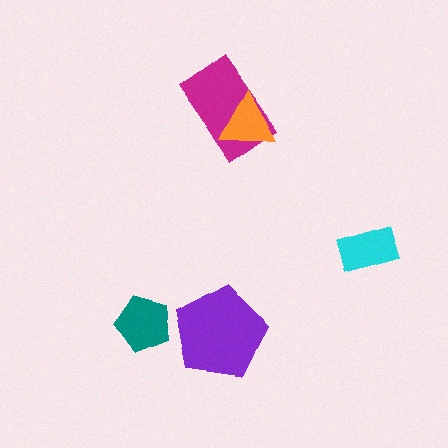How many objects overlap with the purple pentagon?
0 objects overlap with the purple pentagon.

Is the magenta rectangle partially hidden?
Yes, it is partially covered by another shape.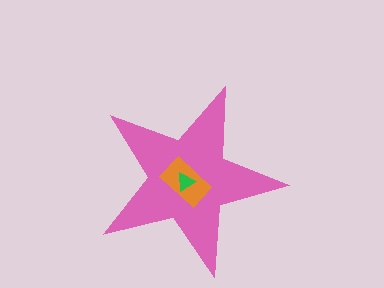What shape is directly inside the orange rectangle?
The green triangle.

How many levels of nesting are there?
3.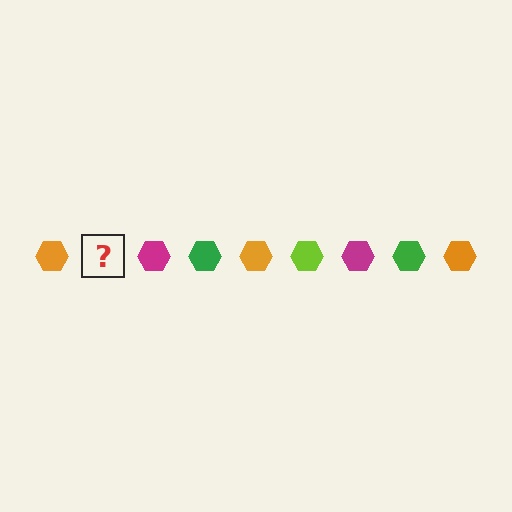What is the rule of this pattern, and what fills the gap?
The rule is that the pattern cycles through orange, lime, magenta, green hexagons. The gap should be filled with a lime hexagon.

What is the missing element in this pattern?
The missing element is a lime hexagon.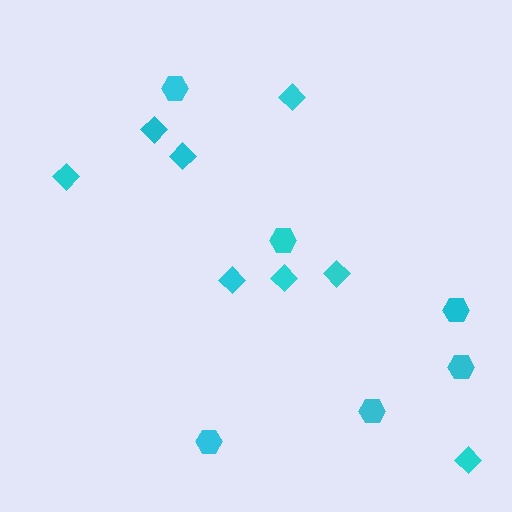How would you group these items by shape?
There are 2 groups: one group of diamonds (8) and one group of hexagons (6).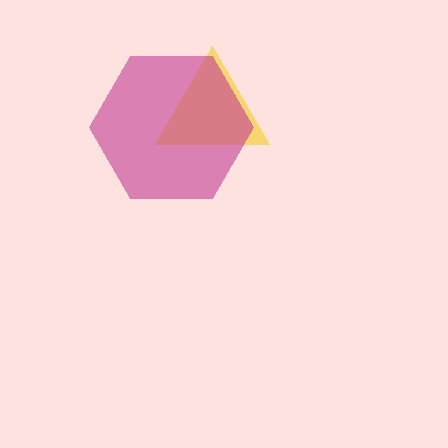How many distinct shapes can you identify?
There are 2 distinct shapes: a yellow triangle, a magenta hexagon.